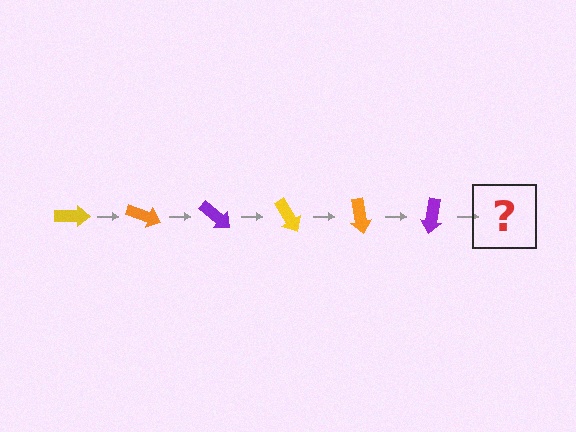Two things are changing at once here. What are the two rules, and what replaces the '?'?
The two rules are that it rotates 20 degrees each step and the color cycles through yellow, orange, and purple. The '?' should be a yellow arrow, rotated 120 degrees from the start.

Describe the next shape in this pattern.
It should be a yellow arrow, rotated 120 degrees from the start.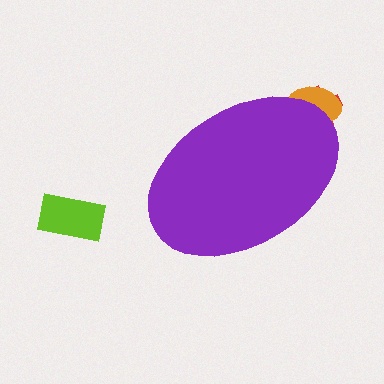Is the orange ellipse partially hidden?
Yes, the orange ellipse is partially hidden behind the purple ellipse.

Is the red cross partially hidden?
Yes, the red cross is partially hidden behind the purple ellipse.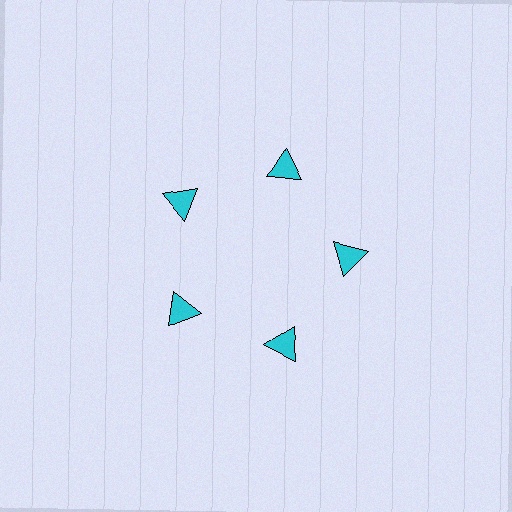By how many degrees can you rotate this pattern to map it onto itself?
The pattern maps onto itself every 72 degrees of rotation.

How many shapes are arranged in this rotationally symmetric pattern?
There are 5 shapes, arranged in 5 groups of 1.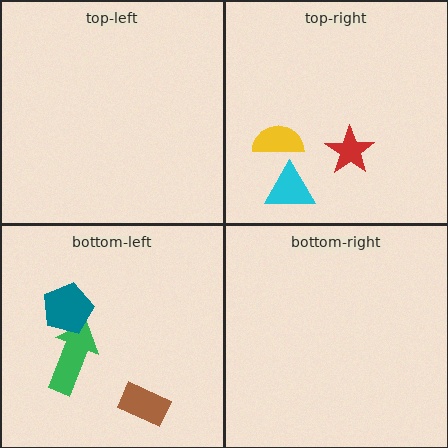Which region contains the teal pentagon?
The bottom-left region.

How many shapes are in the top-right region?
3.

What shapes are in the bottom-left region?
The green arrow, the teal pentagon, the brown rectangle.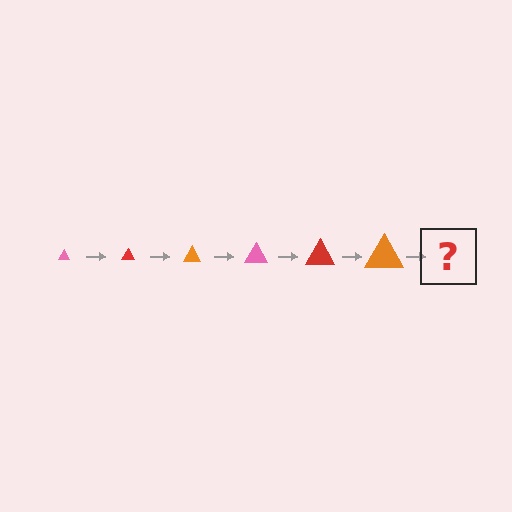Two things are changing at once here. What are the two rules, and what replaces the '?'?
The two rules are that the triangle grows larger each step and the color cycles through pink, red, and orange. The '?' should be a pink triangle, larger than the previous one.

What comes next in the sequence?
The next element should be a pink triangle, larger than the previous one.